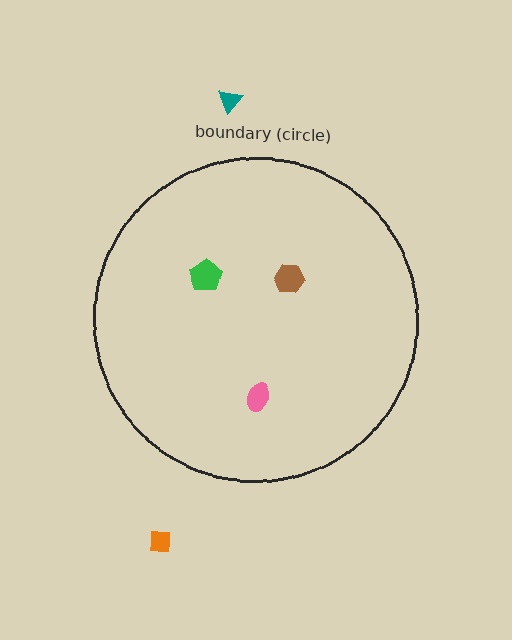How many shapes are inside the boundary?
3 inside, 2 outside.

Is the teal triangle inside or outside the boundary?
Outside.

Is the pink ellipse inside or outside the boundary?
Inside.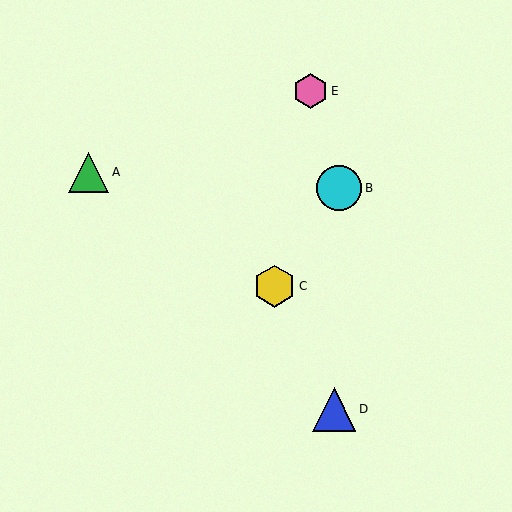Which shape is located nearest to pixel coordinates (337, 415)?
The blue triangle (labeled D) at (334, 409) is nearest to that location.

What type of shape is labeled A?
Shape A is a green triangle.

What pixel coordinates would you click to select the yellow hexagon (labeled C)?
Click at (274, 286) to select the yellow hexagon C.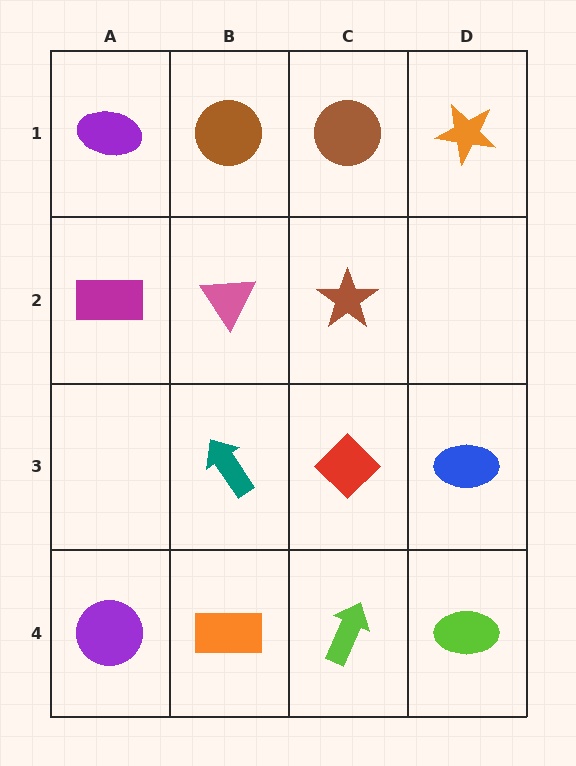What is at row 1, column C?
A brown circle.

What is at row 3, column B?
A teal arrow.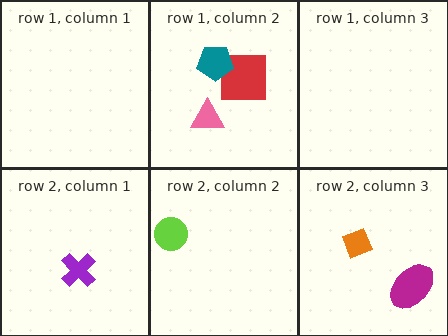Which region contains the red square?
The row 1, column 2 region.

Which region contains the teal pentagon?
The row 1, column 2 region.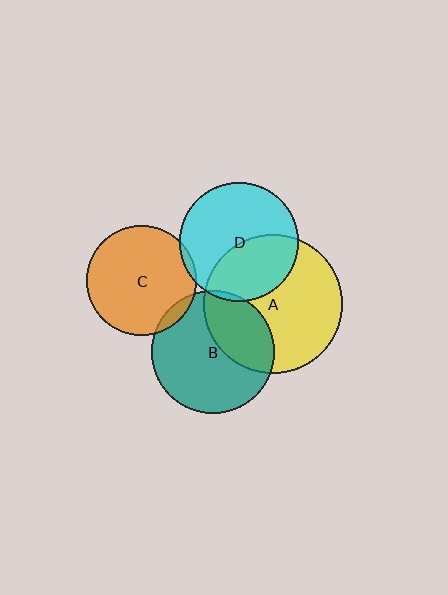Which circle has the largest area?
Circle A (yellow).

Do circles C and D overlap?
Yes.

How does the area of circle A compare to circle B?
Approximately 1.3 times.